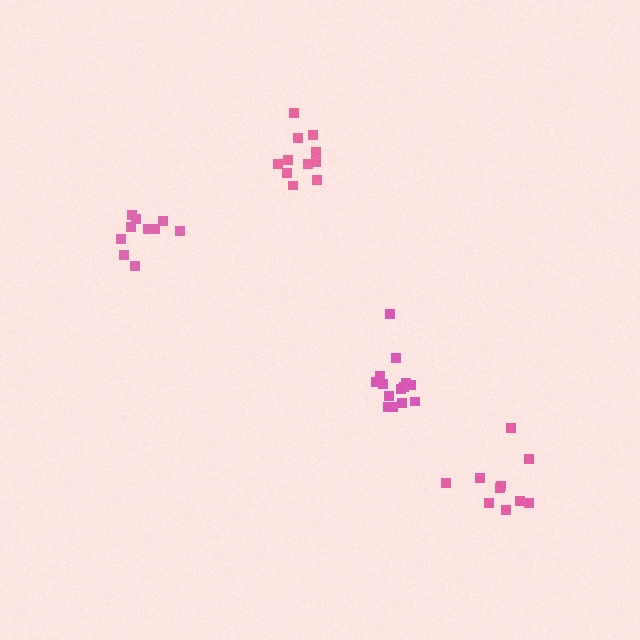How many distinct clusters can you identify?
There are 4 distinct clusters.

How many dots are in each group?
Group 1: 14 dots, Group 2: 10 dots, Group 3: 10 dots, Group 4: 11 dots (45 total).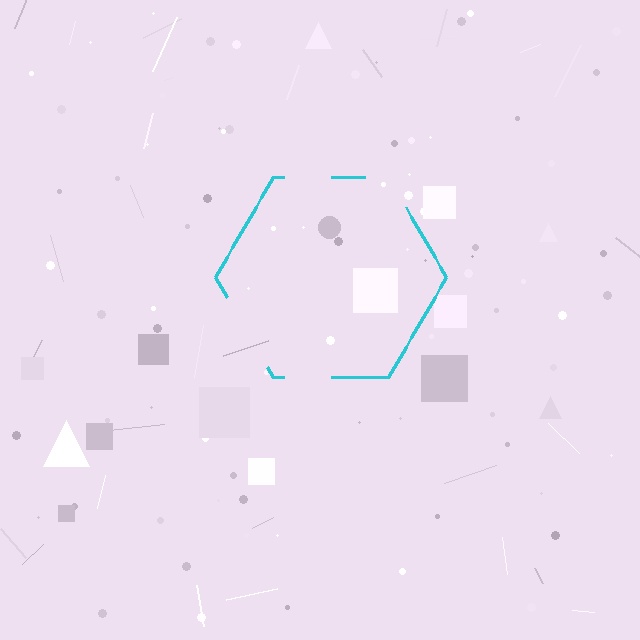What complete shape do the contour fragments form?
The contour fragments form a hexagon.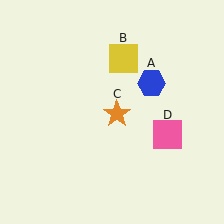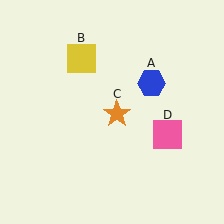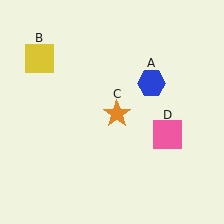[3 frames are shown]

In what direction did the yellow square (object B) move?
The yellow square (object B) moved left.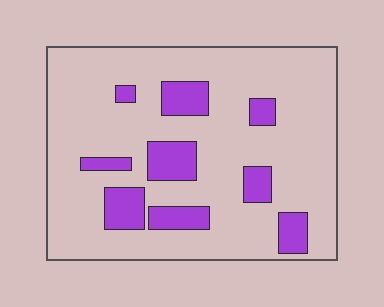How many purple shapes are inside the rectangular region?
9.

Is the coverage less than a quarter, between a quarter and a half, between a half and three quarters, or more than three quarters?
Less than a quarter.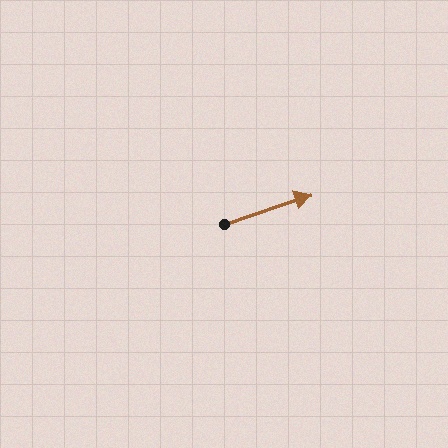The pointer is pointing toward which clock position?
Roughly 2 o'clock.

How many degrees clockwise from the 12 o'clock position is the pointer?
Approximately 71 degrees.